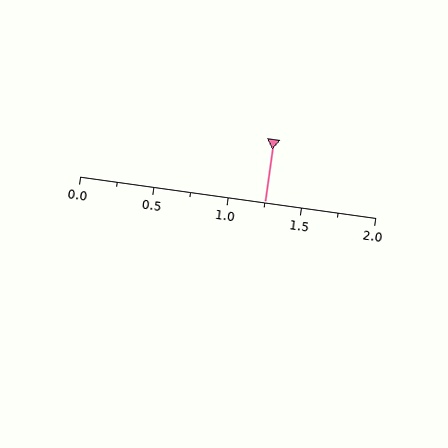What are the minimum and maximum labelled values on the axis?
The axis runs from 0.0 to 2.0.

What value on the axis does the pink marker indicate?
The marker indicates approximately 1.25.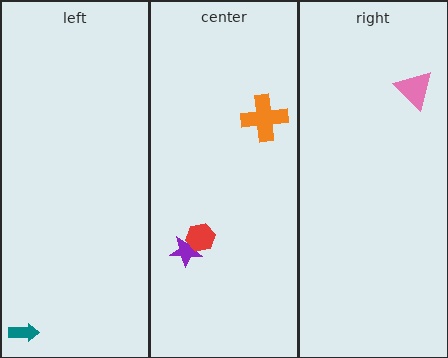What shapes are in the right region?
The pink triangle.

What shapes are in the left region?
The teal arrow.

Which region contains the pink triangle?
The right region.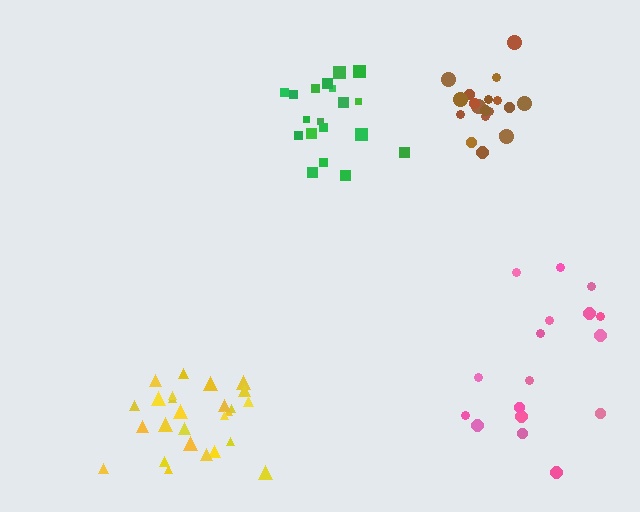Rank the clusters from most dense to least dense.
brown, green, yellow, pink.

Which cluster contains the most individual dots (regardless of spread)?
Yellow (26).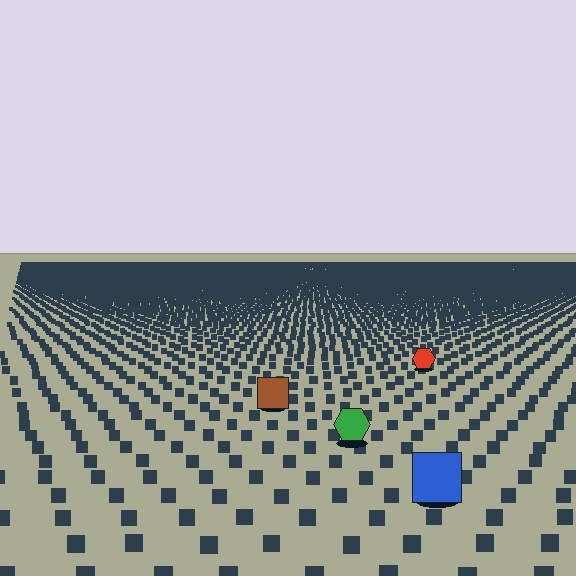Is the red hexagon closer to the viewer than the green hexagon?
No. The green hexagon is closer — you can tell from the texture gradient: the ground texture is coarser near it.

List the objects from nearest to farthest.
From nearest to farthest: the blue square, the green hexagon, the brown square, the red hexagon.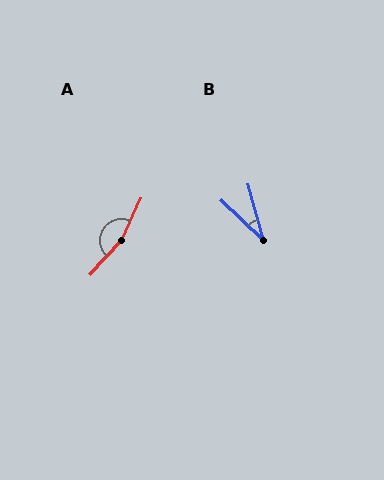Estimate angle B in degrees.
Approximately 31 degrees.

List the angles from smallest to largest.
B (31°), A (162°).